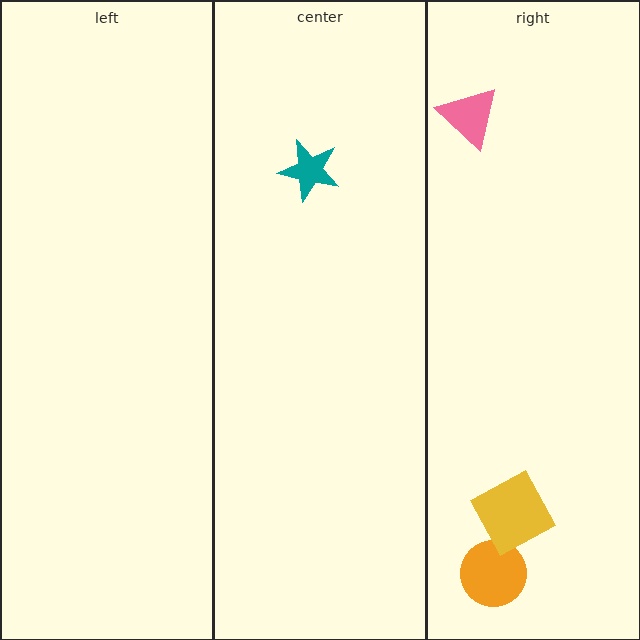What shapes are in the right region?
The orange circle, the pink triangle, the yellow square.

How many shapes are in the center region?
1.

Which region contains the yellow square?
The right region.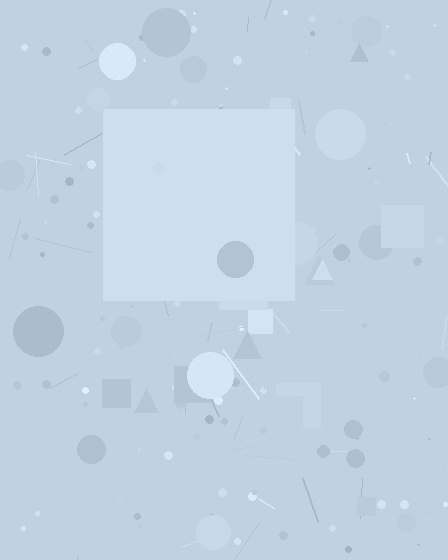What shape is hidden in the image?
A square is hidden in the image.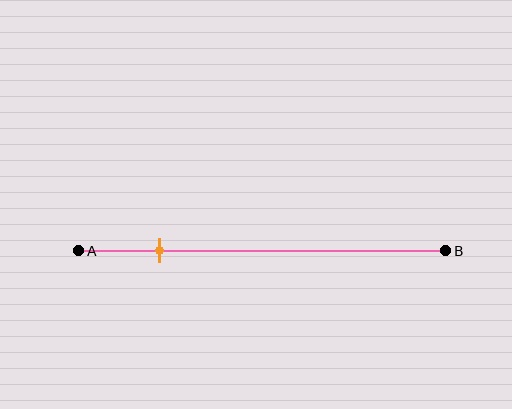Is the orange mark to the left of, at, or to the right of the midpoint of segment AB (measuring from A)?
The orange mark is to the left of the midpoint of segment AB.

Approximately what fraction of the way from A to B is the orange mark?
The orange mark is approximately 20% of the way from A to B.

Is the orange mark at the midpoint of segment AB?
No, the mark is at about 20% from A, not at the 50% midpoint.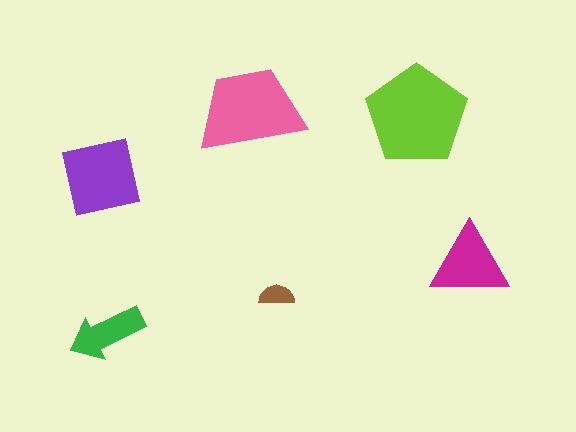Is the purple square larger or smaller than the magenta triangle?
Larger.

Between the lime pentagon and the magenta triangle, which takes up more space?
The lime pentagon.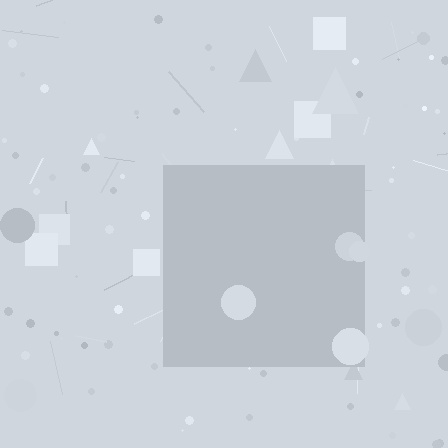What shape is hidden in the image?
A square is hidden in the image.